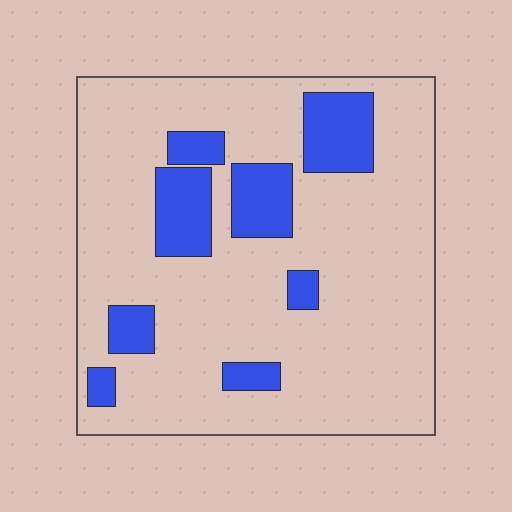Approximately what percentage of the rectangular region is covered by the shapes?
Approximately 20%.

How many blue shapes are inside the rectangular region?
8.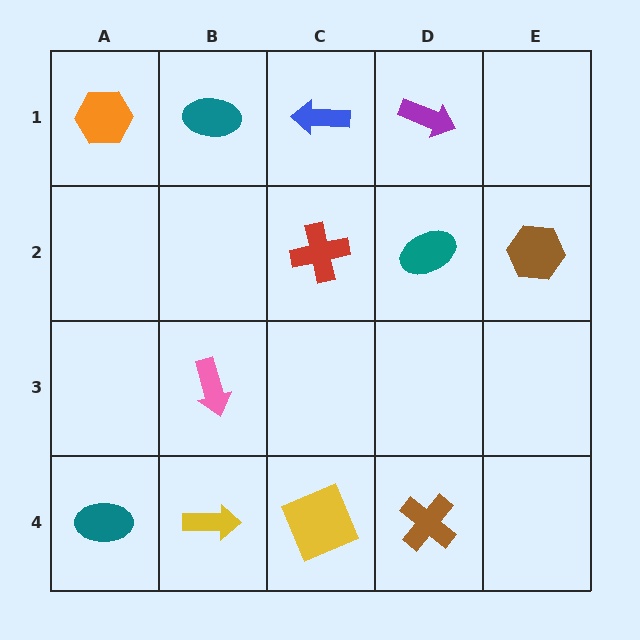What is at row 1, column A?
An orange hexagon.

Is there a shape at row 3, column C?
No, that cell is empty.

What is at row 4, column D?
A brown cross.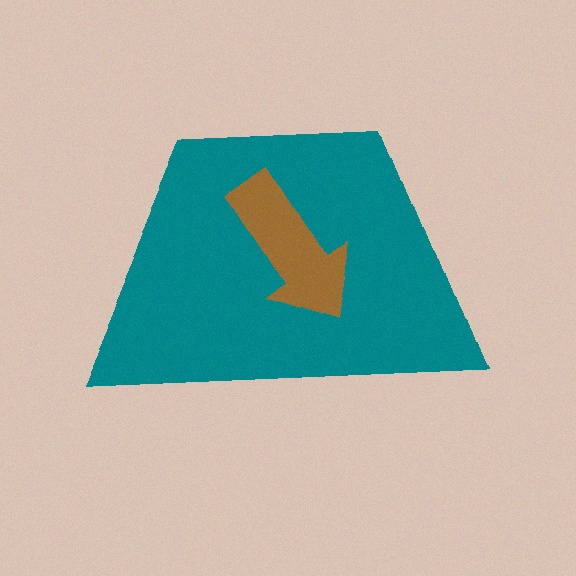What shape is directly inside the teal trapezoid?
The brown arrow.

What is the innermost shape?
The brown arrow.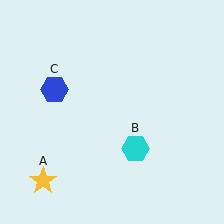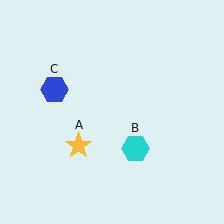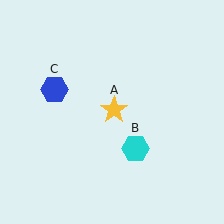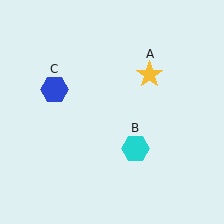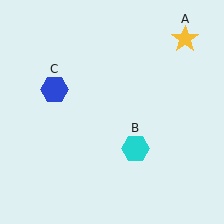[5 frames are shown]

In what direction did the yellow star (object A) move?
The yellow star (object A) moved up and to the right.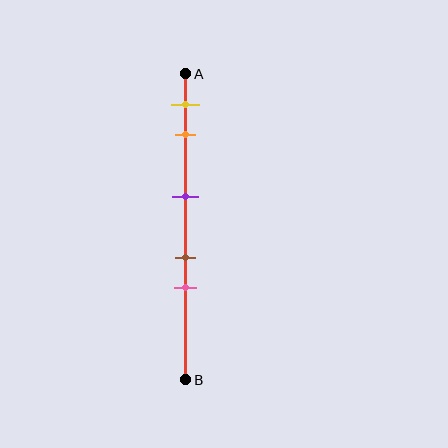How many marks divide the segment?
There are 5 marks dividing the segment.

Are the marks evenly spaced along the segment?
No, the marks are not evenly spaced.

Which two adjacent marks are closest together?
The brown and pink marks are the closest adjacent pair.